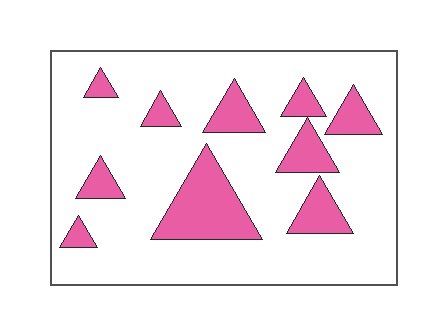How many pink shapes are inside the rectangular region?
10.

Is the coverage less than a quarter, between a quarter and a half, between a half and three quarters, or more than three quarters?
Less than a quarter.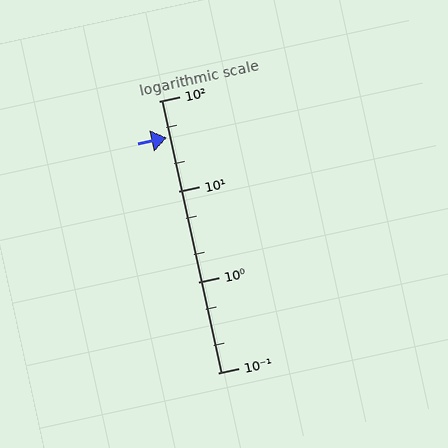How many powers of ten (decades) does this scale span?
The scale spans 3 decades, from 0.1 to 100.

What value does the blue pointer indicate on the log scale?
The pointer indicates approximately 39.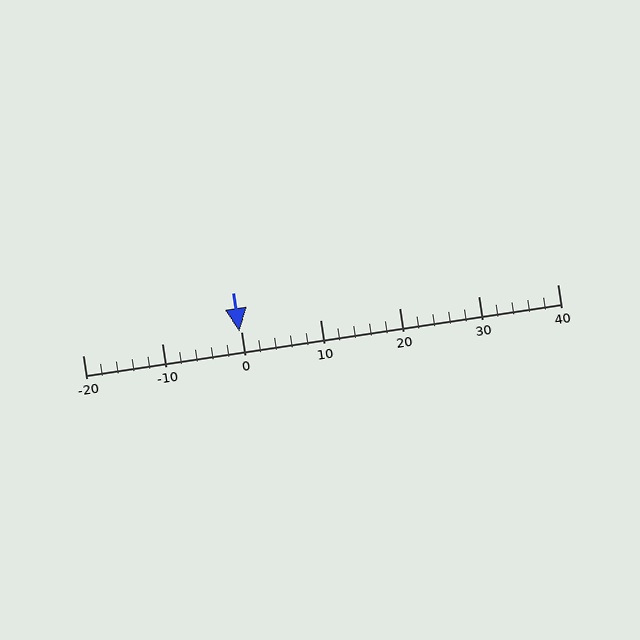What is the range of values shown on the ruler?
The ruler shows values from -20 to 40.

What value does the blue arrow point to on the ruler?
The blue arrow points to approximately 0.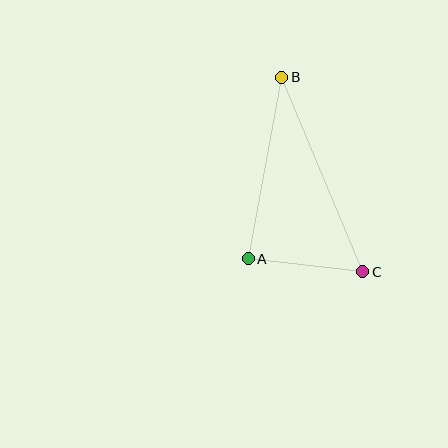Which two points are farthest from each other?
Points B and C are farthest from each other.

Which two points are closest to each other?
Points A and C are closest to each other.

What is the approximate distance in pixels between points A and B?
The distance between A and B is approximately 184 pixels.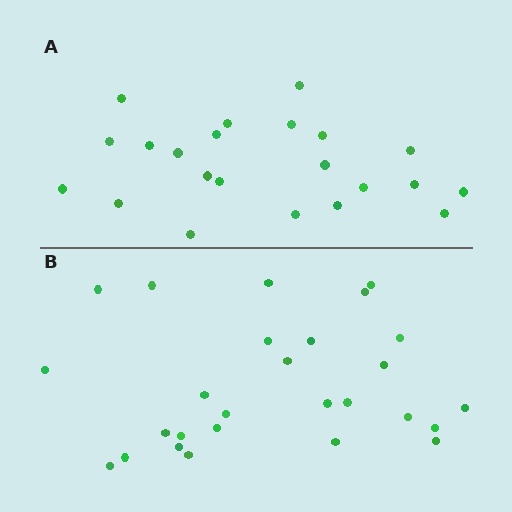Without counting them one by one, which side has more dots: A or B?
Region B (the bottom region) has more dots.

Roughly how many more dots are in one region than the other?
Region B has about 5 more dots than region A.